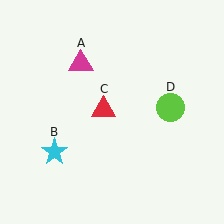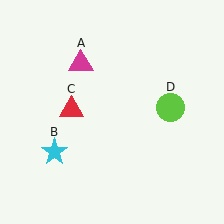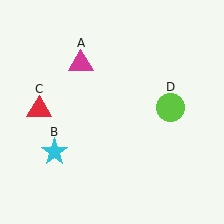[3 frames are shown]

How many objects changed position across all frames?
1 object changed position: red triangle (object C).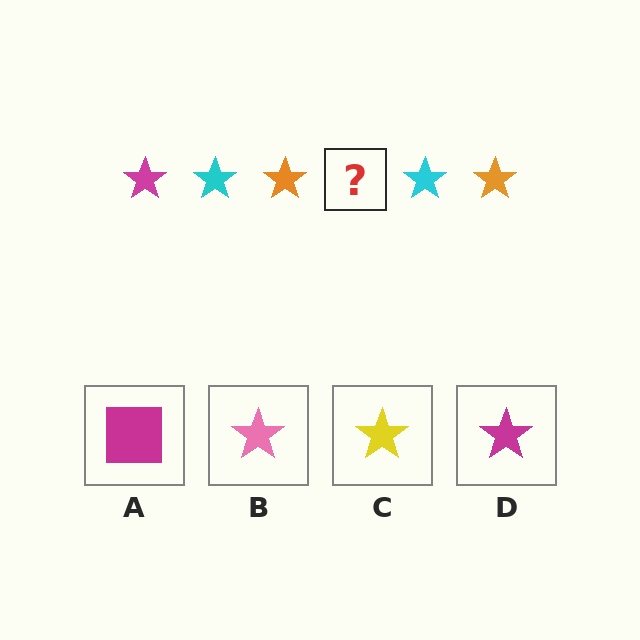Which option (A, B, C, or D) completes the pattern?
D.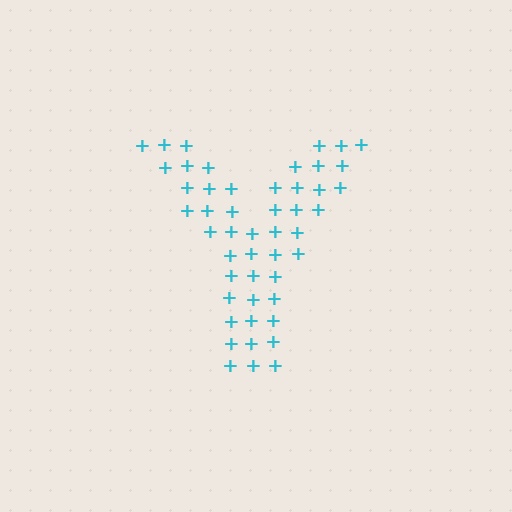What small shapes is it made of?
It is made of small plus signs.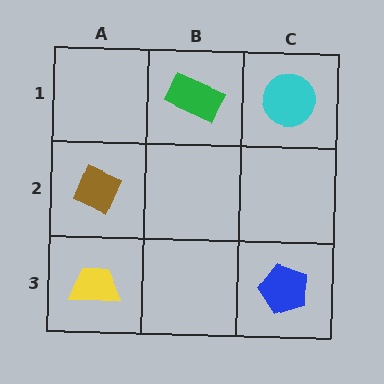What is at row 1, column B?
A green rectangle.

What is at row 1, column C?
A cyan circle.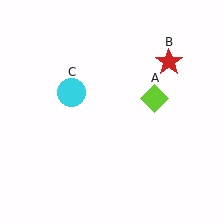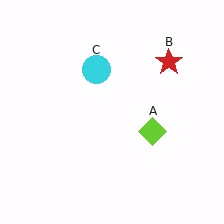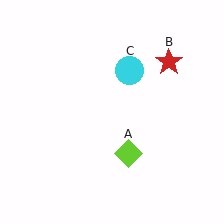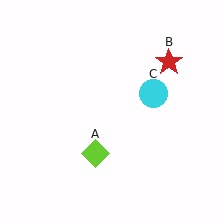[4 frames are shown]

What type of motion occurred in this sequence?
The lime diamond (object A), cyan circle (object C) rotated clockwise around the center of the scene.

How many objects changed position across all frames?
2 objects changed position: lime diamond (object A), cyan circle (object C).